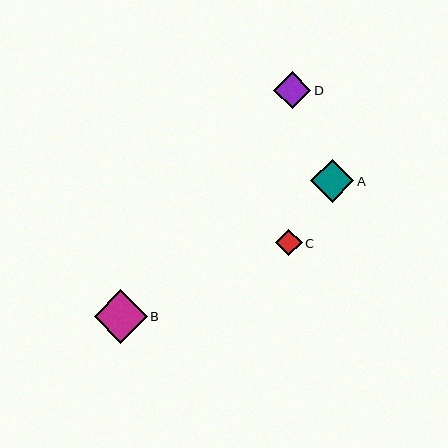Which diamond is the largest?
Diamond B is the largest with a size of approximately 53 pixels.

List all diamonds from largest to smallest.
From largest to smallest: B, A, D, C.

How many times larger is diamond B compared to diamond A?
Diamond B is approximately 1.2 times the size of diamond A.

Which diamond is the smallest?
Diamond C is the smallest with a size of approximately 27 pixels.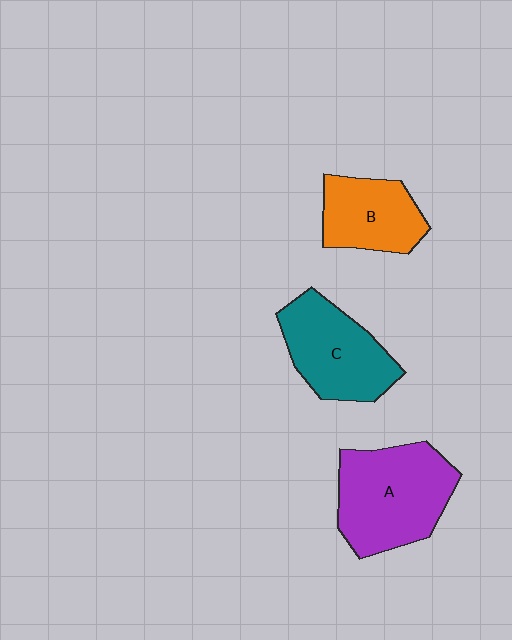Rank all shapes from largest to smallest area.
From largest to smallest: A (purple), C (teal), B (orange).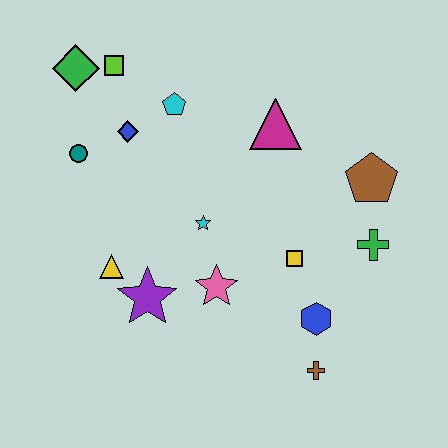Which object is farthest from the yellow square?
The green diamond is farthest from the yellow square.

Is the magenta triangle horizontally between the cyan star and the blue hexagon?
Yes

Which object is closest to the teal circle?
The blue diamond is closest to the teal circle.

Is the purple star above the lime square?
No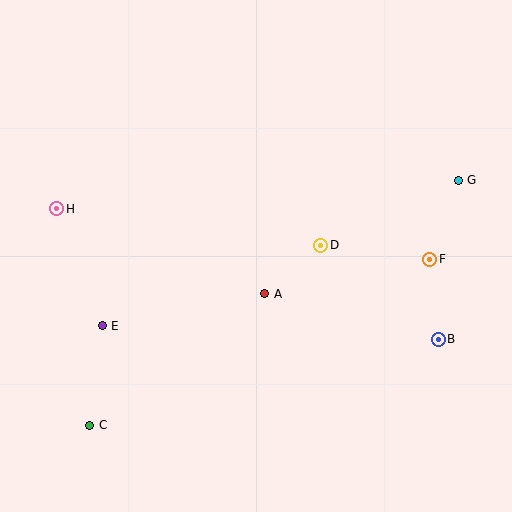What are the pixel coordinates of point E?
Point E is at (102, 326).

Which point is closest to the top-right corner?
Point G is closest to the top-right corner.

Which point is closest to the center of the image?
Point A at (265, 294) is closest to the center.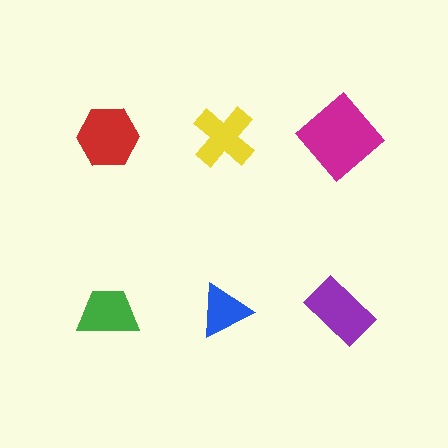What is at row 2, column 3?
A purple rectangle.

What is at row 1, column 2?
A yellow cross.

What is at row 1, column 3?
A magenta diamond.